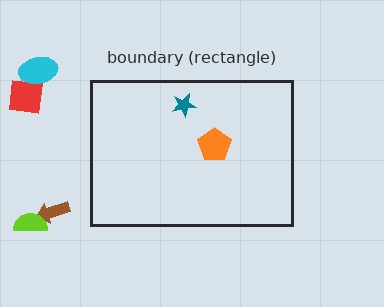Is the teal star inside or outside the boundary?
Inside.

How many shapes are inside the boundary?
2 inside, 4 outside.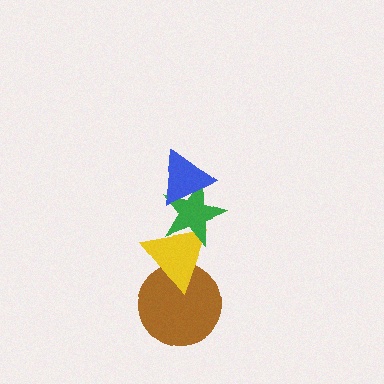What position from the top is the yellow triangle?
The yellow triangle is 3rd from the top.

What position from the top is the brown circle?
The brown circle is 4th from the top.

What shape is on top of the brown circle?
The yellow triangle is on top of the brown circle.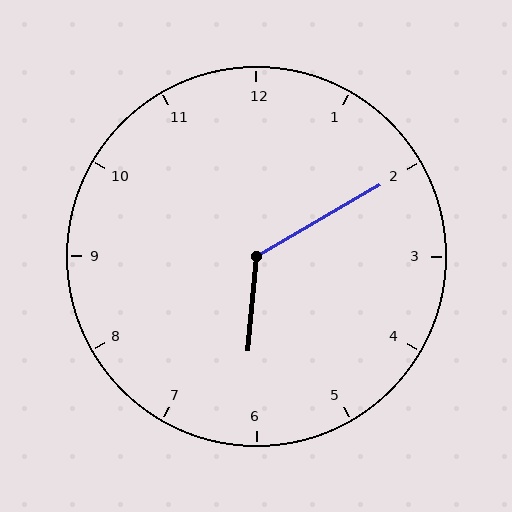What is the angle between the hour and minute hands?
Approximately 125 degrees.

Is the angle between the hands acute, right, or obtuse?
It is obtuse.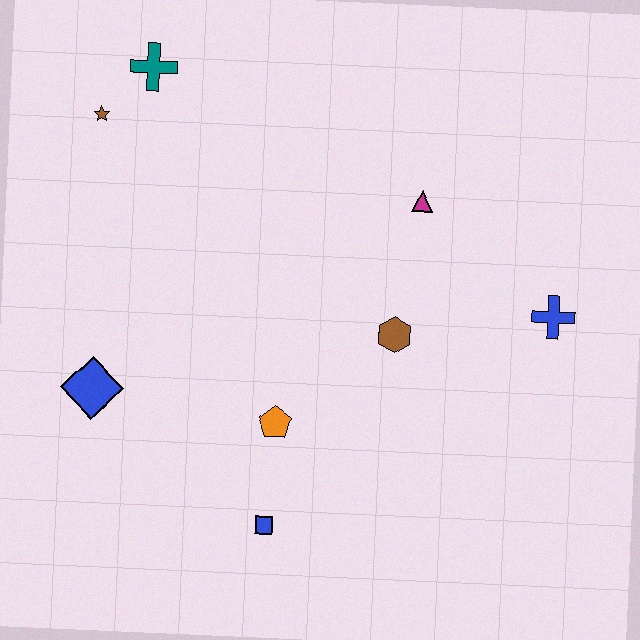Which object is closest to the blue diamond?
The orange pentagon is closest to the blue diamond.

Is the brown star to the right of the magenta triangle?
No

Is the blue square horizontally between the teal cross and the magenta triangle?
Yes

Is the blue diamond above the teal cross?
No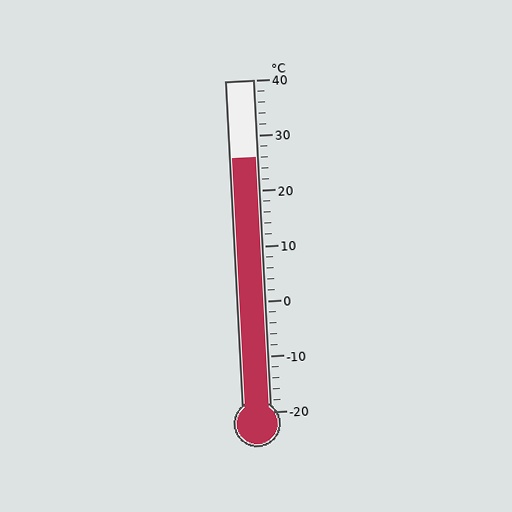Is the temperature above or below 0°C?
The temperature is above 0°C.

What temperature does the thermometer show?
The thermometer shows approximately 26°C.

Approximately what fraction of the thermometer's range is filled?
The thermometer is filled to approximately 75% of its range.